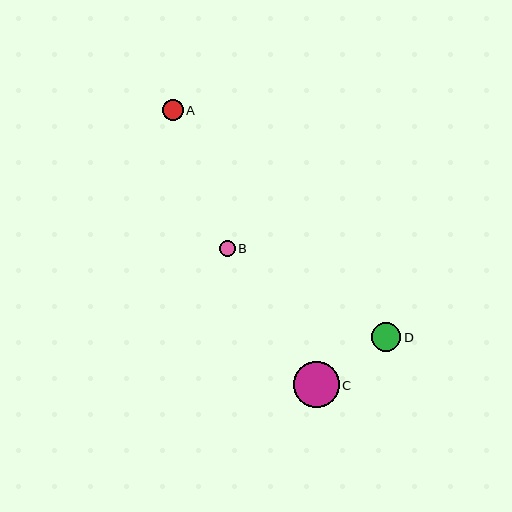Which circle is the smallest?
Circle B is the smallest with a size of approximately 15 pixels.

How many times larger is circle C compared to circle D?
Circle C is approximately 1.6 times the size of circle D.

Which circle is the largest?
Circle C is the largest with a size of approximately 46 pixels.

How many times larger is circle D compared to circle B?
Circle D is approximately 1.9 times the size of circle B.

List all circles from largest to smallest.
From largest to smallest: C, D, A, B.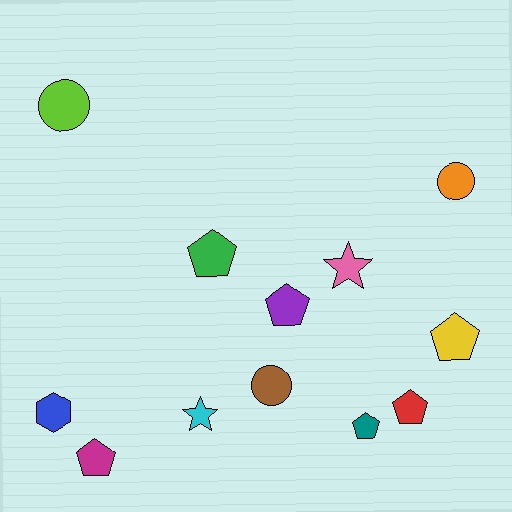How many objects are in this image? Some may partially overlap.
There are 12 objects.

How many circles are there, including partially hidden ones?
There are 3 circles.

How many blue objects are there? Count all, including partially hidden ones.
There is 1 blue object.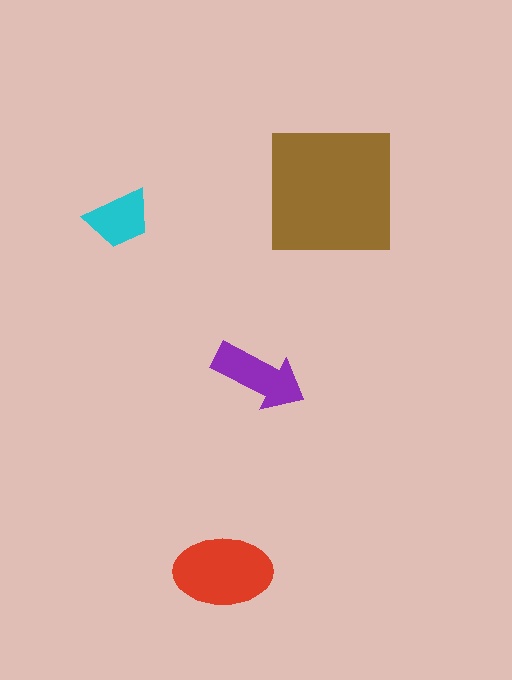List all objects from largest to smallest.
The brown square, the red ellipse, the purple arrow, the cyan trapezoid.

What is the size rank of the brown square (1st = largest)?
1st.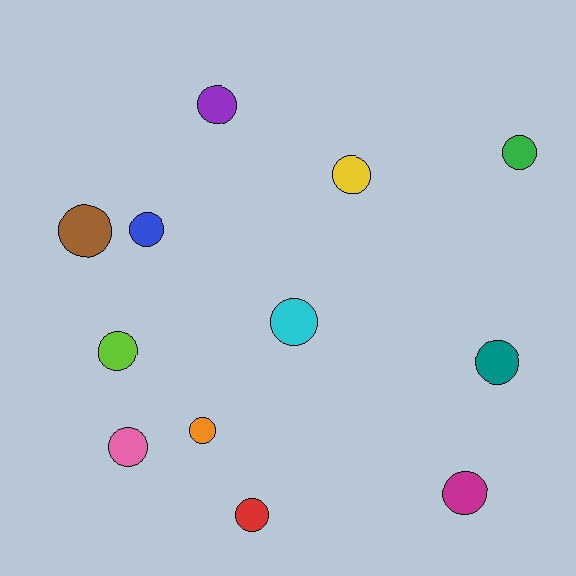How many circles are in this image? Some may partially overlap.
There are 12 circles.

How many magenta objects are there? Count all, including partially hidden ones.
There is 1 magenta object.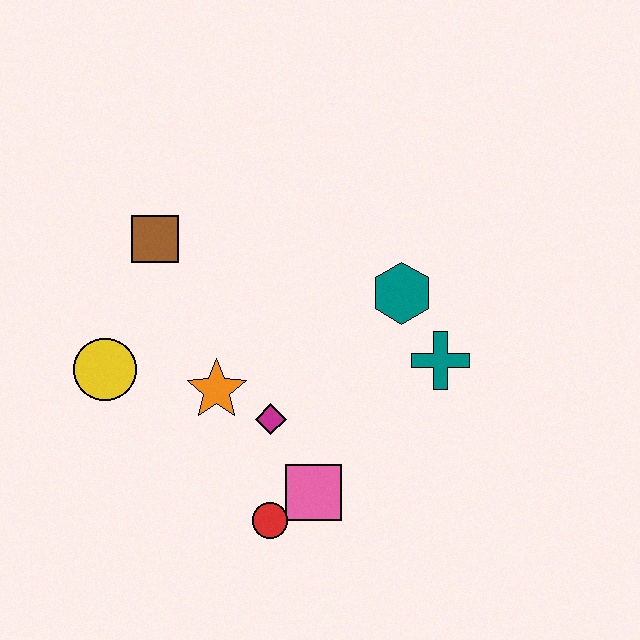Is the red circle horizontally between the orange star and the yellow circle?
No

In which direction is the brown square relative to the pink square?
The brown square is above the pink square.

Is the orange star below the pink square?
No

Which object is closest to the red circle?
The pink square is closest to the red circle.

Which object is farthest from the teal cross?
The yellow circle is farthest from the teal cross.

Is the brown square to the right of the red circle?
No